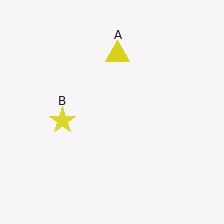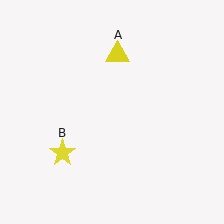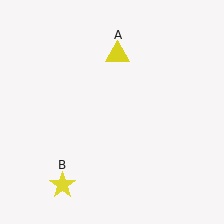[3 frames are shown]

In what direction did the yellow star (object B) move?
The yellow star (object B) moved down.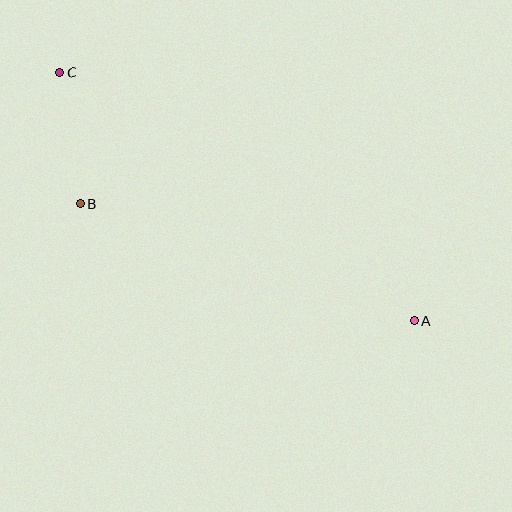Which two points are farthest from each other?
Points A and C are farthest from each other.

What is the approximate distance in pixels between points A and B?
The distance between A and B is approximately 354 pixels.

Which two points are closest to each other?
Points B and C are closest to each other.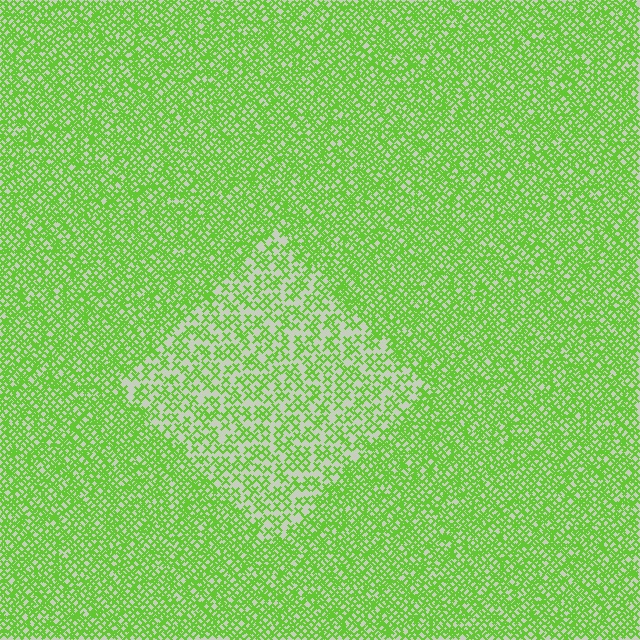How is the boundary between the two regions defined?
The boundary is defined by a change in element density (approximately 2.0x ratio). All elements are the same color, size, and shape.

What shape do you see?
I see a diamond.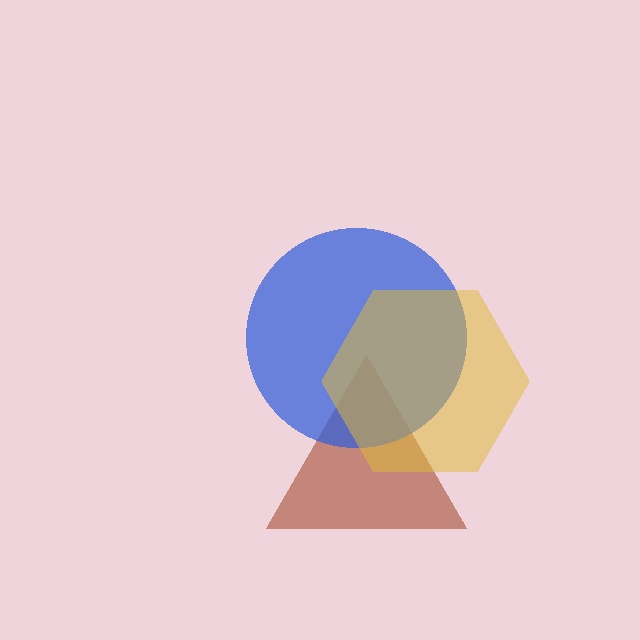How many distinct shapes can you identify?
There are 3 distinct shapes: a brown triangle, a blue circle, a yellow hexagon.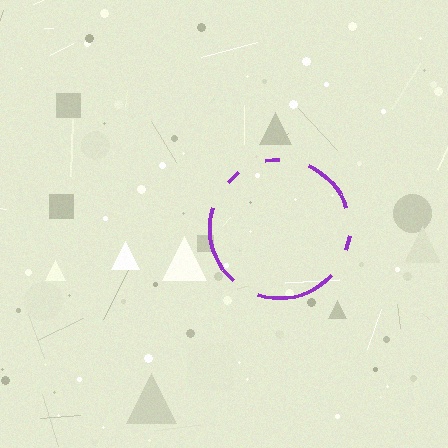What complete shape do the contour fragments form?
The contour fragments form a circle.